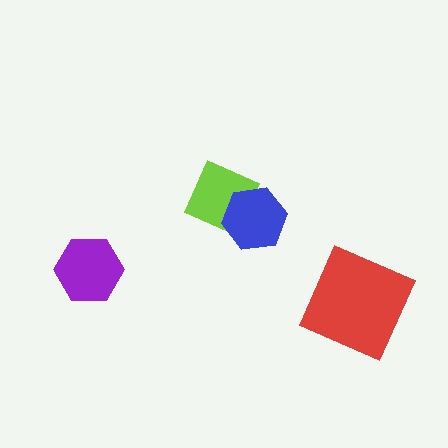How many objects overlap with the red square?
0 objects overlap with the red square.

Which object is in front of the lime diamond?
The blue hexagon is in front of the lime diamond.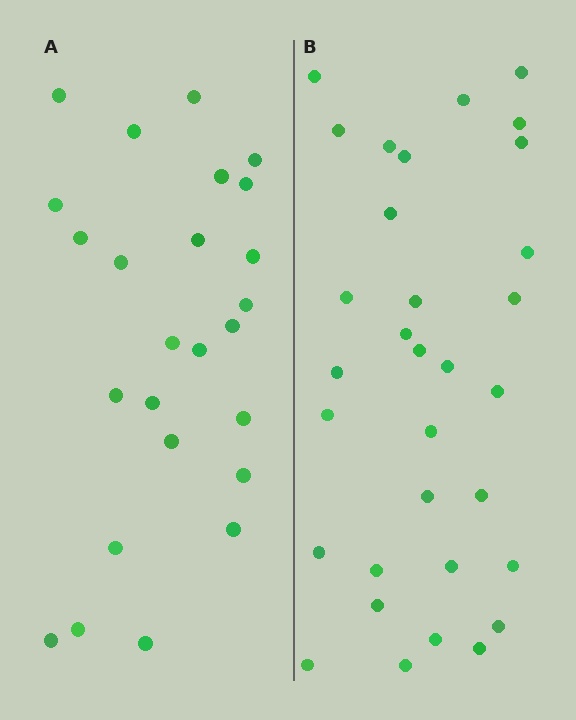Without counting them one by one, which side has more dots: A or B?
Region B (the right region) has more dots.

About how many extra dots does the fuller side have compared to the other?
Region B has roughly 8 or so more dots than region A.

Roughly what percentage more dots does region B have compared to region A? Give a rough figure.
About 30% more.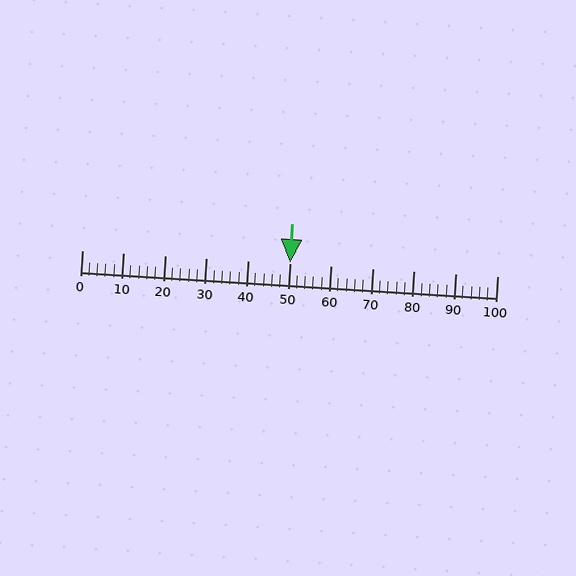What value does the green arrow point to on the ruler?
The green arrow points to approximately 50.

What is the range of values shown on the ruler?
The ruler shows values from 0 to 100.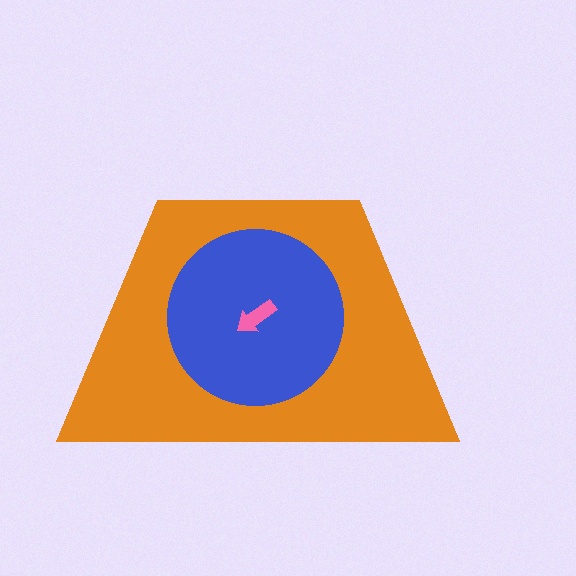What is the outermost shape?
The orange trapezoid.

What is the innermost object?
The pink arrow.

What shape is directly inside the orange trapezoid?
The blue circle.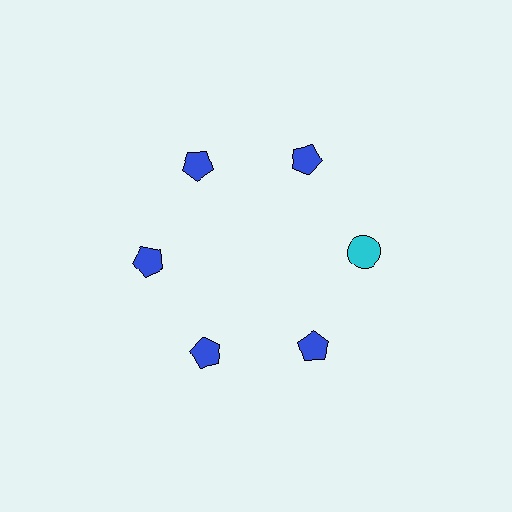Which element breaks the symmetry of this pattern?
The cyan circle at roughly the 3 o'clock position breaks the symmetry. All other shapes are blue pentagons.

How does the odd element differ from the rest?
It differs in both color (cyan instead of blue) and shape (circle instead of pentagon).